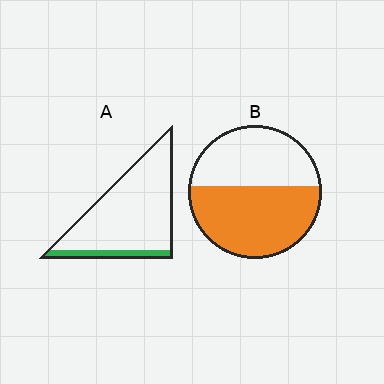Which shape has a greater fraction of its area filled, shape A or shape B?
Shape B.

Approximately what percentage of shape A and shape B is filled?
A is approximately 15% and B is approximately 55%.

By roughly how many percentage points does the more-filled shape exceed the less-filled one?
By roughly 45 percentage points (B over A).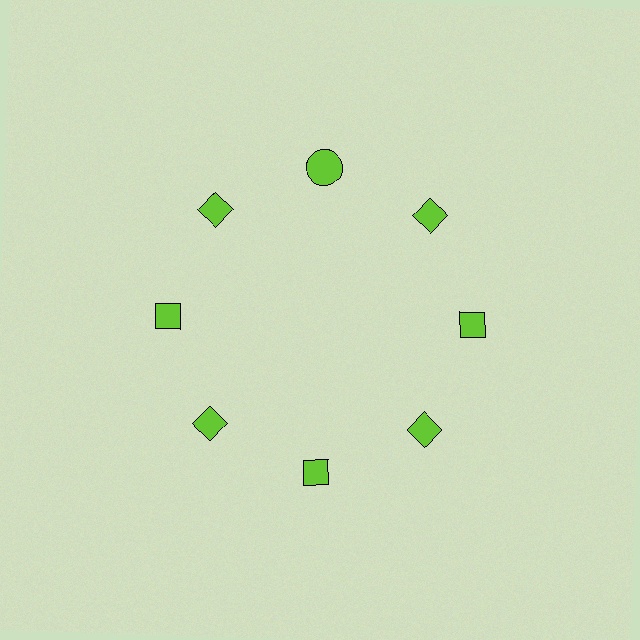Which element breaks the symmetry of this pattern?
The lime circle at roughly the 12 o'clock position breaks the symmetry. All other shapes are lime diamonds.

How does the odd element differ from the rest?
It has a different shape: circle instead of diamond.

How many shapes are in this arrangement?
There are 8 shapes arranged in a ring pattern.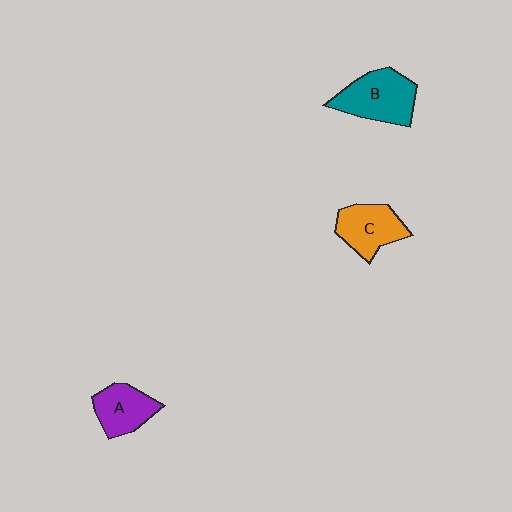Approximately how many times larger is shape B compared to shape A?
Approximately 1.3 times.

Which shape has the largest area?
Shape B (teal).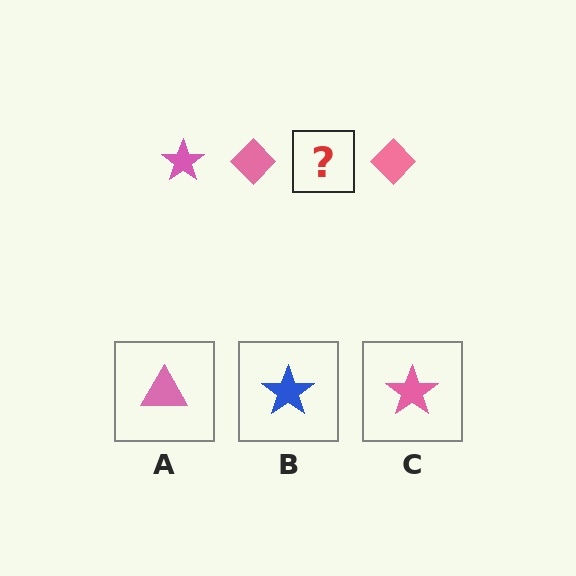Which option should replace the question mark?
Option C.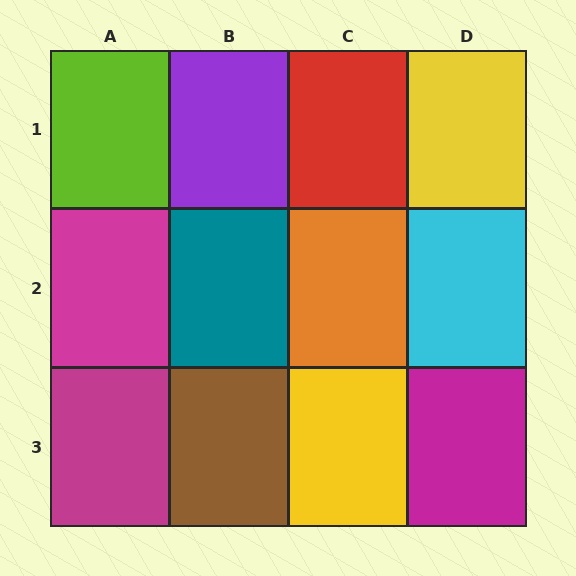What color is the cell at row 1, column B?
Purple.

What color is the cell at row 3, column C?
Yellow.